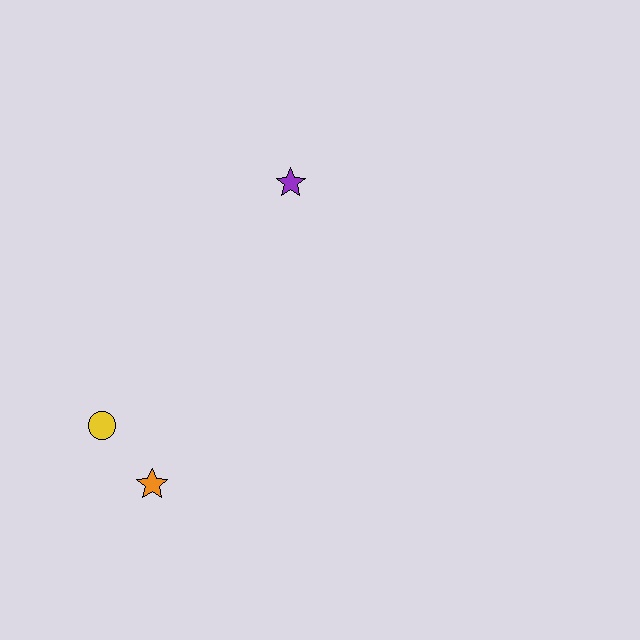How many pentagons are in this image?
There are no pentagons.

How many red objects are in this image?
There are no red objects.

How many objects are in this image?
There are 3 objects.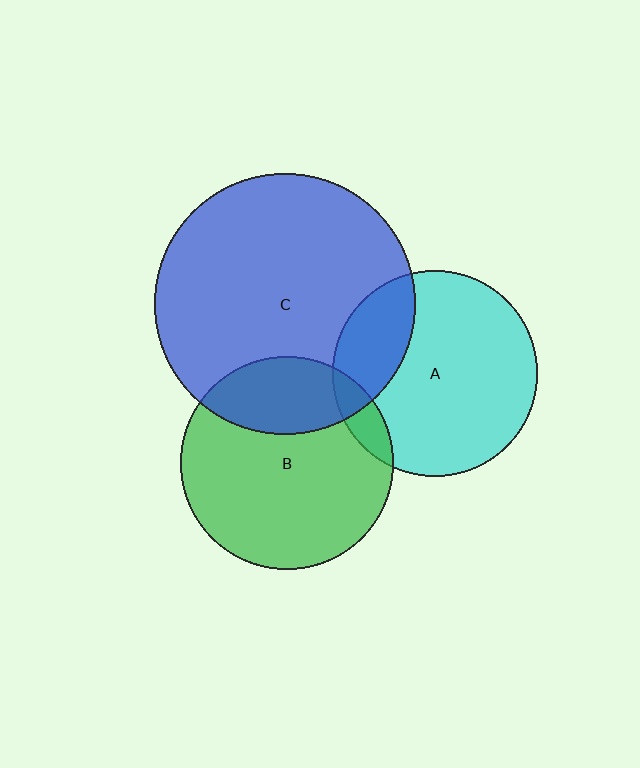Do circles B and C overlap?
Yes.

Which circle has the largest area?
Circle C (blue).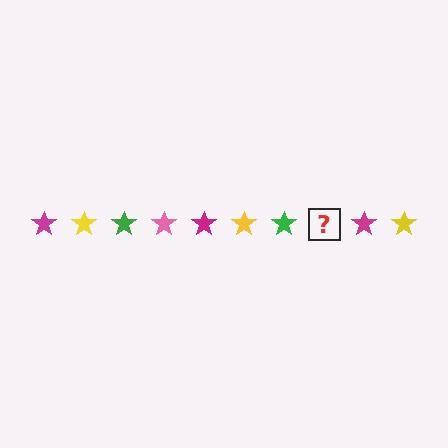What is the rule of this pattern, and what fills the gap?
The rule is that the pattern cycles through magenta, yellow, green, pink stars. The gap should be filled with a pink star.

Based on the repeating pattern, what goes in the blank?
The blank should be a pink star.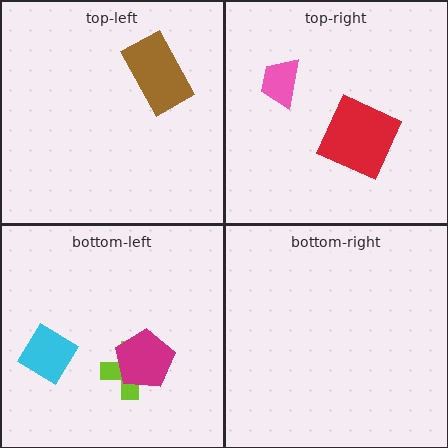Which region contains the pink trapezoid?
The top-right region.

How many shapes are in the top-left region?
1.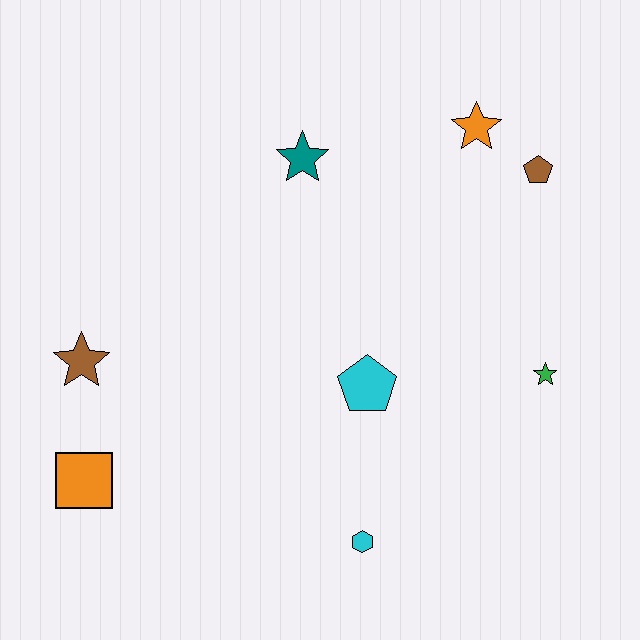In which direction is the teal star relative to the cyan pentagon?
The teal star is above the cyan pentagon.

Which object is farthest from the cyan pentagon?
The orange square is farthest from the cyan pentagon.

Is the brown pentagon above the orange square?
Yes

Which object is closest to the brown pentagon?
The orange star is closest to the brown pentagon.